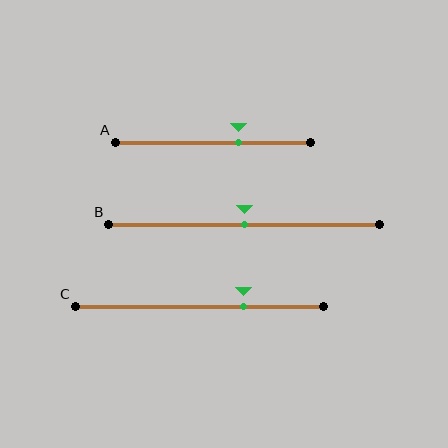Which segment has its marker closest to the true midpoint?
Segment B has its marker closest to the true midpoint.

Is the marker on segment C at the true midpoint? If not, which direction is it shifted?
No, the marker on segment C is shifted to the right by about 18% of the segment length.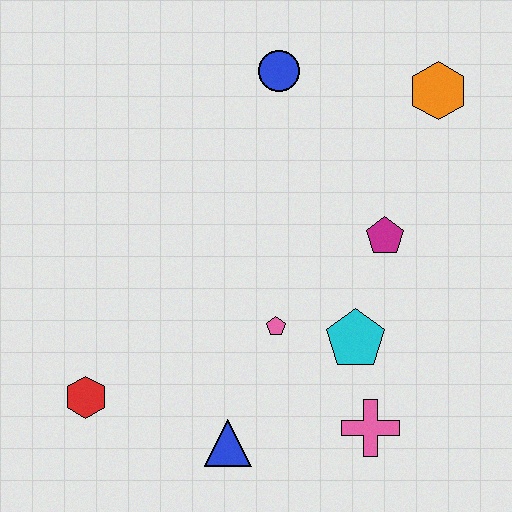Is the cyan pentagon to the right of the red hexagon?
Yes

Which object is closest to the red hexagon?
The blue triangle is closest to the red hexagon.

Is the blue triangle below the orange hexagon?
Yes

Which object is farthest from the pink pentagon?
The orange hexagon is farthest from the pink pentagon.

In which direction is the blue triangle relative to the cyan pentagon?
The blue triangle is to the left of the cyan pentagon.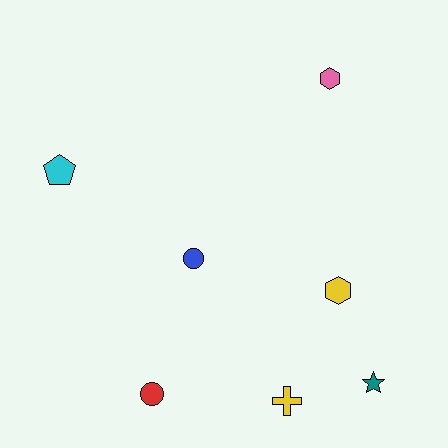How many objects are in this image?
There are 7 objects.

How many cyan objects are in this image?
There is 1 cyan object.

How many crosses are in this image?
There is 1 cross.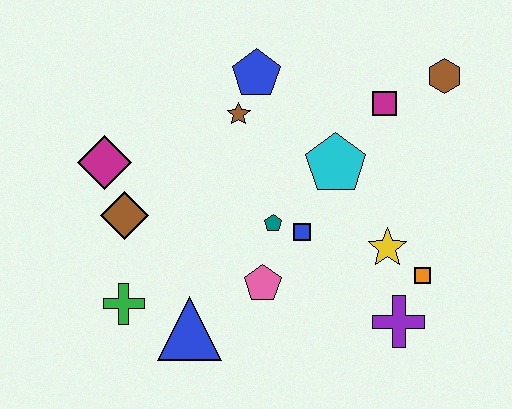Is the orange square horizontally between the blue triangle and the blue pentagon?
No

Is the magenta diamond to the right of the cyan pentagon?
No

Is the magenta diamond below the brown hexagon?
Yes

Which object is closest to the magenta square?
The brown hexagon is closest to the magenta square.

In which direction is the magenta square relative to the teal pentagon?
The magenta square is above the teal pentagon.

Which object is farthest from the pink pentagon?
The brown hexagon is farthest from the pink pentagon.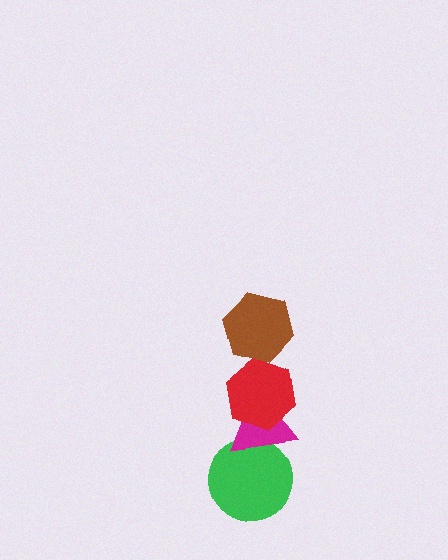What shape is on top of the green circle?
The magenta triangle is on top of the green circle.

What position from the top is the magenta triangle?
The magenta triangle is 3rd from the top.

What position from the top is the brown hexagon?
The brown hexagon is 1st from the top.